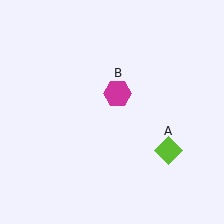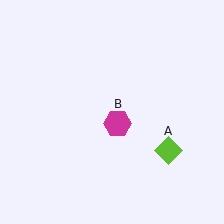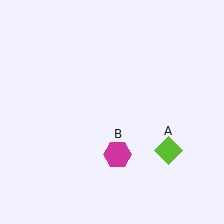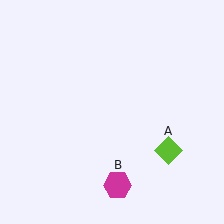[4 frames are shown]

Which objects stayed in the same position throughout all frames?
Lime diamond (object A) remained stationary.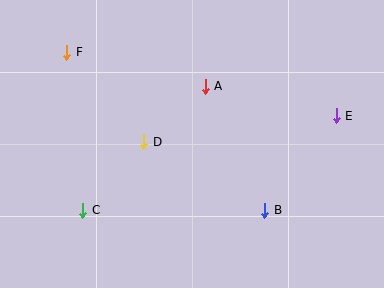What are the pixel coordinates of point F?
Point F is at (67, 52).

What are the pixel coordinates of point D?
Point D is at (144, 142).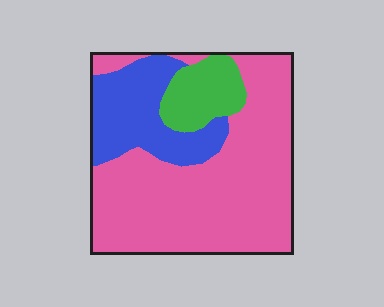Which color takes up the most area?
Pink, at roughly 65%.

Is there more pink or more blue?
Pink.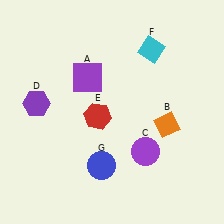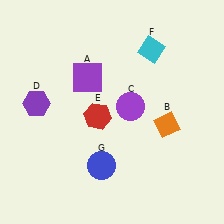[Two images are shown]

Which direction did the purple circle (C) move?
The purple circle (C) moved up.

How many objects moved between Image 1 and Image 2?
1 object moved between the two images.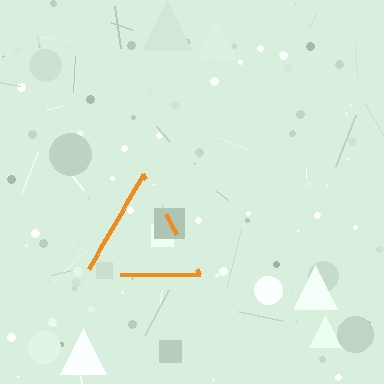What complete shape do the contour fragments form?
The contour fragments form a triangle.